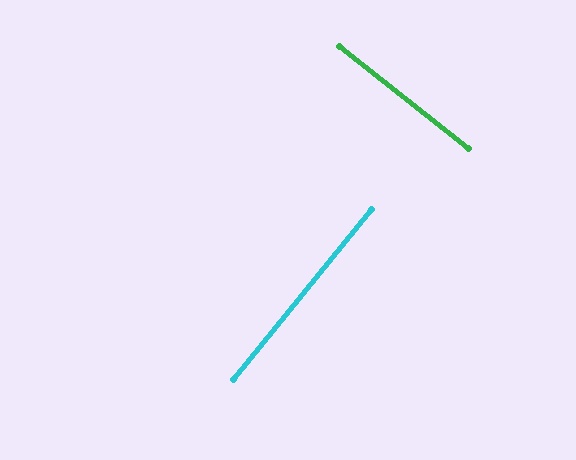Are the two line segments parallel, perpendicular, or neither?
Perpendicular — they meet at approximately 89°.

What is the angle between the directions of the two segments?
Approximately 89 degrees.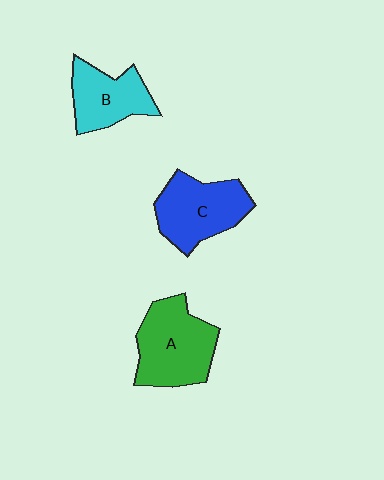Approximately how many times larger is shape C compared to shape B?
Approximately 1.2 times.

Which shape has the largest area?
Shape A (green).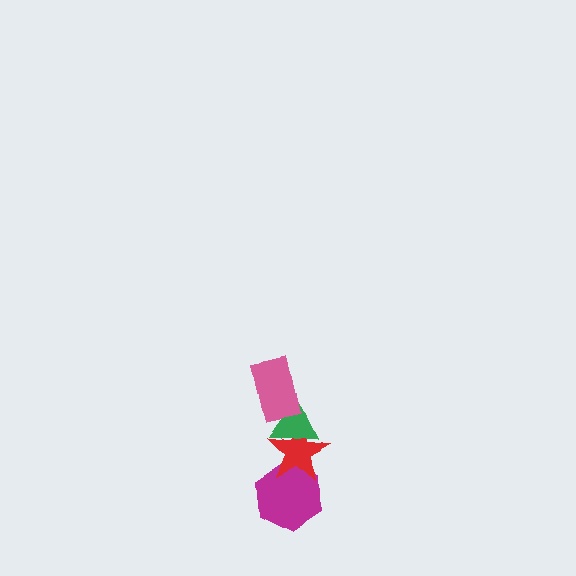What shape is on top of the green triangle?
The pink rectangle is on top of the green triangle.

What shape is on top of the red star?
The green triangle is on top of the red star.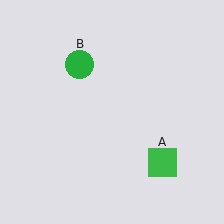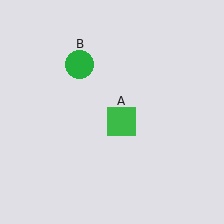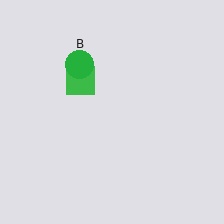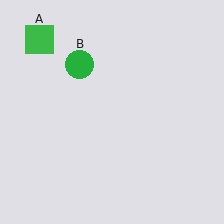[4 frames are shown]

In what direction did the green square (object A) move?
The green square (object A) moved up and to the left.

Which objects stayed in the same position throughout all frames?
Green circle (object B) remained stationary.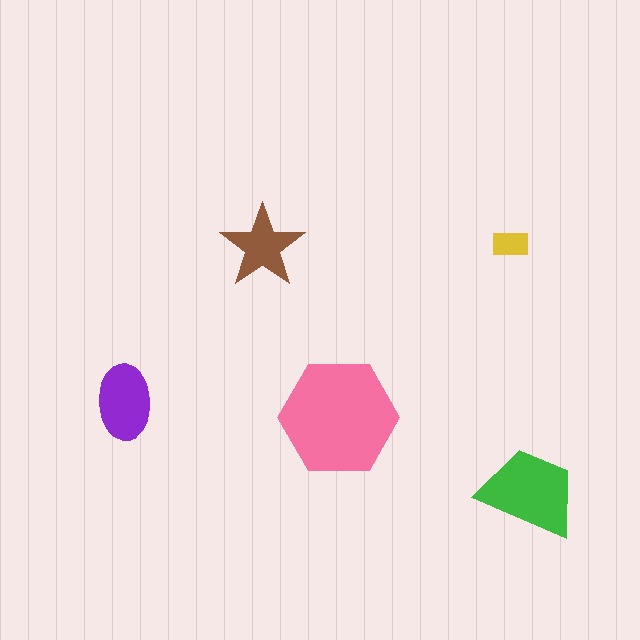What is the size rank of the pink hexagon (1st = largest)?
1st.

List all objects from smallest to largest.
The yellow rectangle, the brown star, the purple ellipse, the green trapezoid, the pink hexagon.